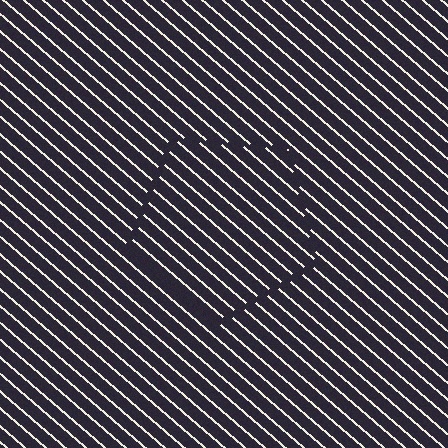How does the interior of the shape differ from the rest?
The interior of the shape contains the same grating, shifted by half a period — the contour is defined by the phase discontinuity where line-ends from the inner and outer gratings abut.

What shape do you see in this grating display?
An illusory pentagon. The interior of the shape contains the same grating, shifted by half a period — the contour is defined by the phase discontinuity where line-ends from the inner and outer gratings abut.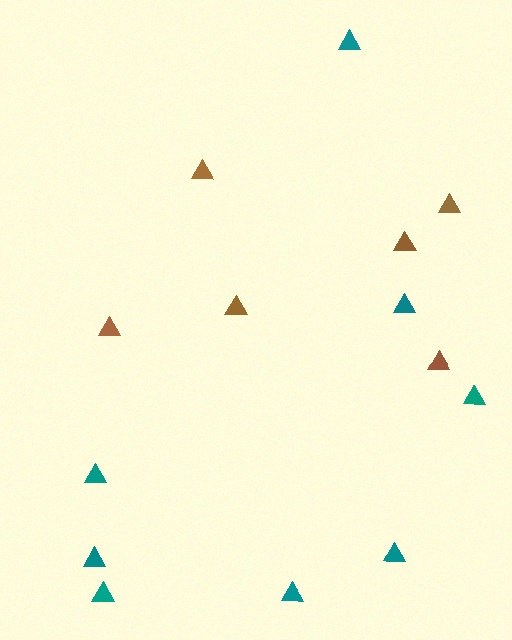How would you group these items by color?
There are 2 groups: one group of teal triangles (8) and one group of brown triangles (6).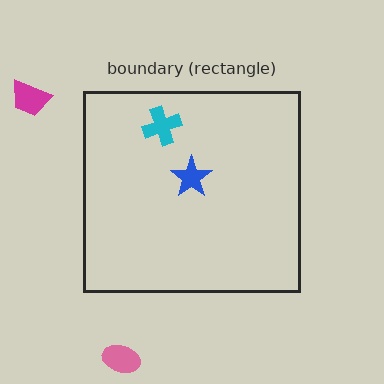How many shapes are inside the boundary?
2 inside, 2 outside.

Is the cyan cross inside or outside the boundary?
Inside.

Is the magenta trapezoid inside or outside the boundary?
Outside.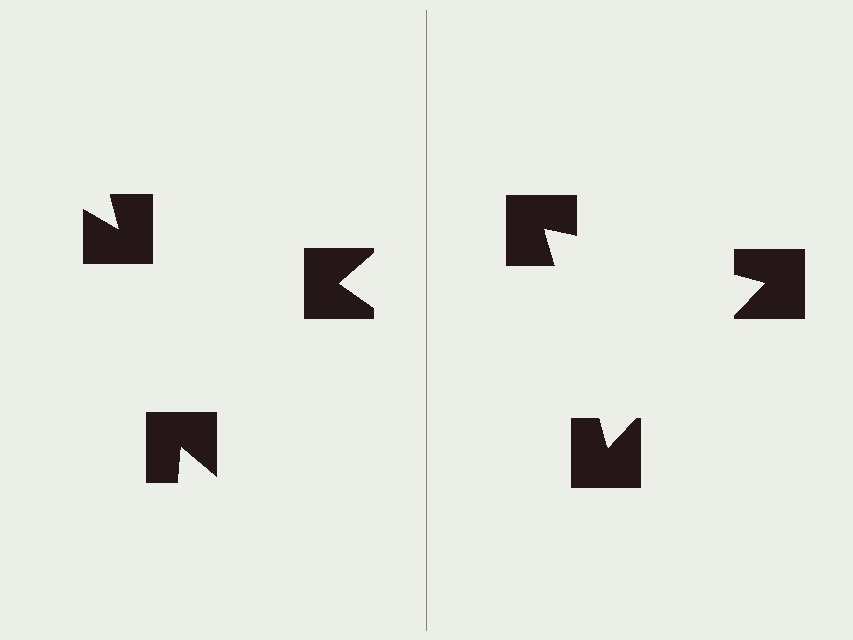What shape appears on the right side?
An illusory triangle.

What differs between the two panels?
The notched squares are positioned identically on both sides; only the wedge orientations differ. On the right they align to a triangle; on the left they are misaligned.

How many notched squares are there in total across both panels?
6 — 3 on each side.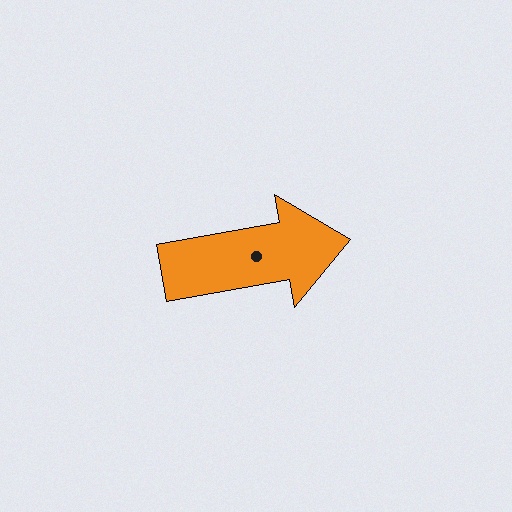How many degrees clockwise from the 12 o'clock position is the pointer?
Approximately 80 degrees.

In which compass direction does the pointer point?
East.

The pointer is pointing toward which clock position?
Roughly 3 o'clock.